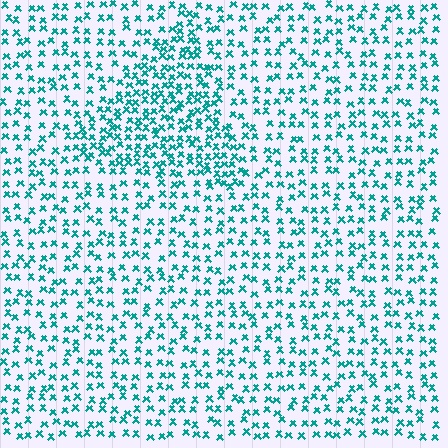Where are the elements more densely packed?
The elements are more densely packed inside the triangle boundary.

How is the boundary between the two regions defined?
The boundary is defined by a change in element density (approximately 1.8x ratio). All elements are the same color, size, and shape.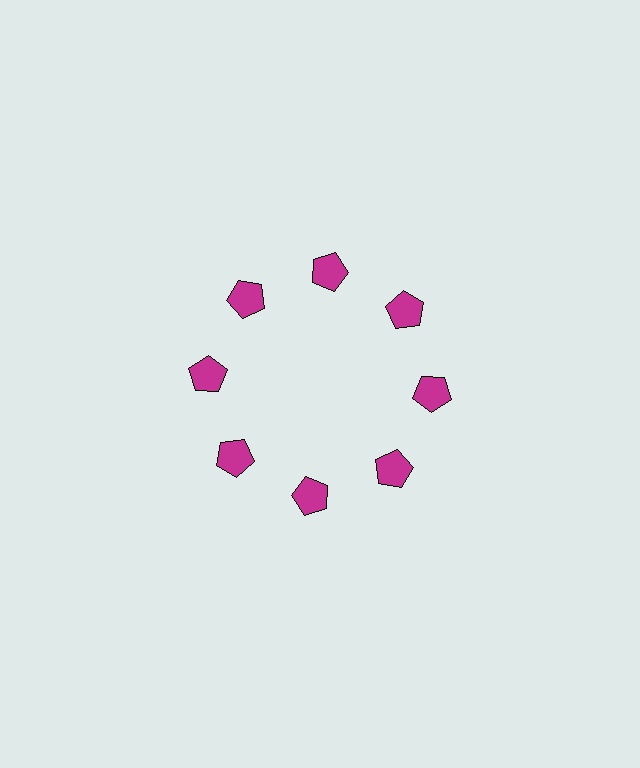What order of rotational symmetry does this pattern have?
This pattern has 8-fold rotational symmetry.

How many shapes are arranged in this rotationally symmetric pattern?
There are 8 shapes, arranged in 8 groups of 1.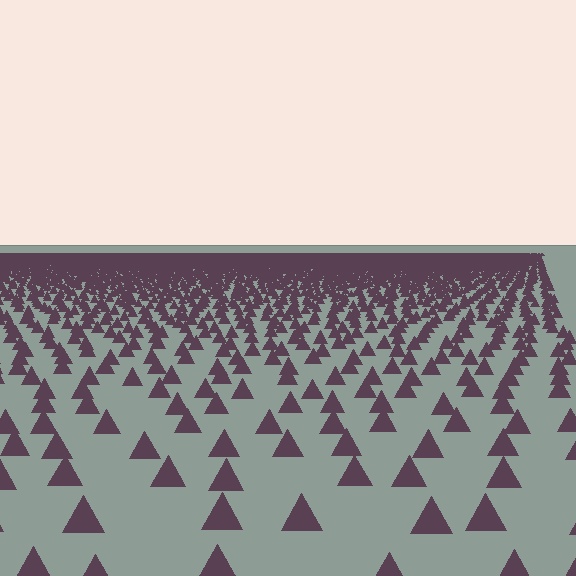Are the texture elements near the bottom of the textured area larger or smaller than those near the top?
Larger. Near the bottom, elements are closer to the viewer and appear at a bigger on-screen size.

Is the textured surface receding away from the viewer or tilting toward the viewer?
The surface is receding away from the viewer. Texture elements get smaller and denser toward the top.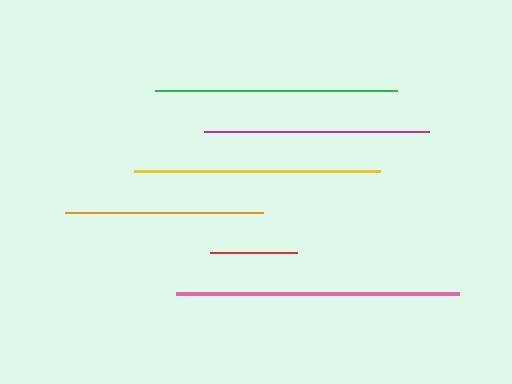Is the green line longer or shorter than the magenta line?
The green line is longer than the magenta line.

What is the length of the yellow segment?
The yellow segment is approximately 246 pixels long.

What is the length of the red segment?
The red segment is approximately 86 pixels long.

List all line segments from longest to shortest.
From longest to shortest: pink, yellow, green, magenta, orange, red.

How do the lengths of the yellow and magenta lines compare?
The yellow and magenta lines are approximately the same length.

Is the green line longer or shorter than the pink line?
The pink line is longer than the green line.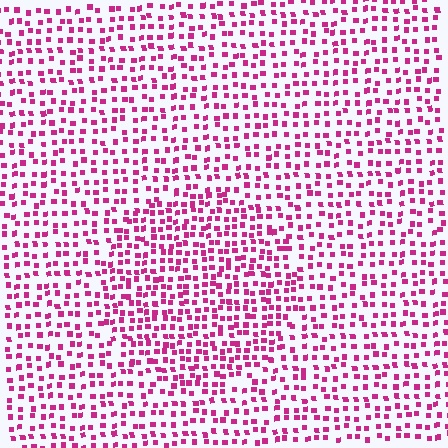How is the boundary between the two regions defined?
The boundary is defined by a change in element density (approximately 1.5x ratio). All elements are the same color, size, and shape.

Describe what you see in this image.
The image contains small magenta elements arranged at two different densities. A circle-shaped region is visible where the elements are more densely packed than the surrounding area.